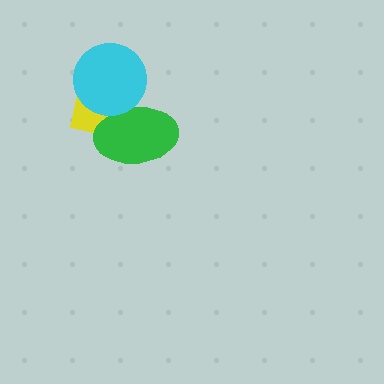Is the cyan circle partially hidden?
No, no other shape covers it.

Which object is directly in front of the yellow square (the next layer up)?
The green ellipse is directly in front of the yellow square.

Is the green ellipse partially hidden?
Yes, it is partially covered by another shape.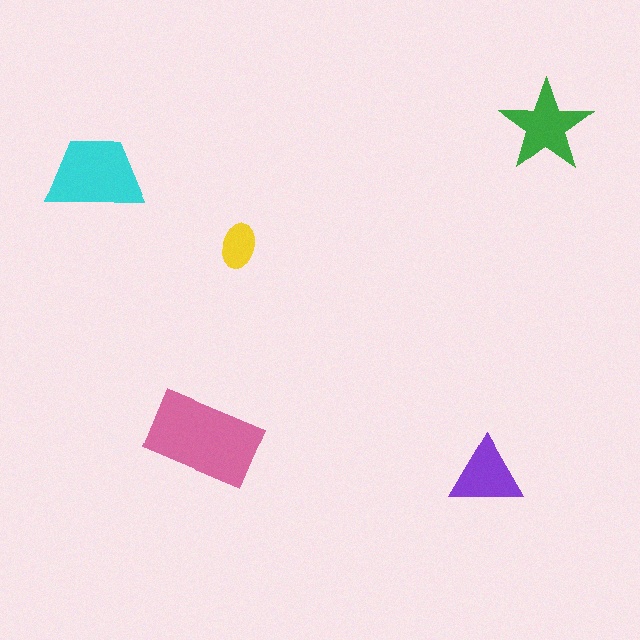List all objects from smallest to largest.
The yellow ellipse, the purple triangle, the green star, the cyan trapezoid, the pink rectangle.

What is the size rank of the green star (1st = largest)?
3rd.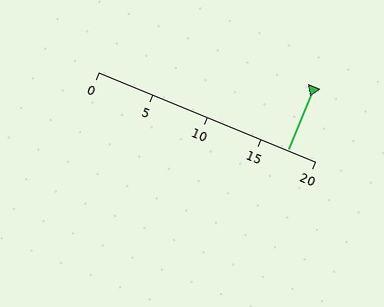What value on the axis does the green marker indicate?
The marker indicates approximately 17.5.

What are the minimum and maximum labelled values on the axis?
The axis runs from 0 to 20.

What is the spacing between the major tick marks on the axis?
The major ticks are spaced 5 apart.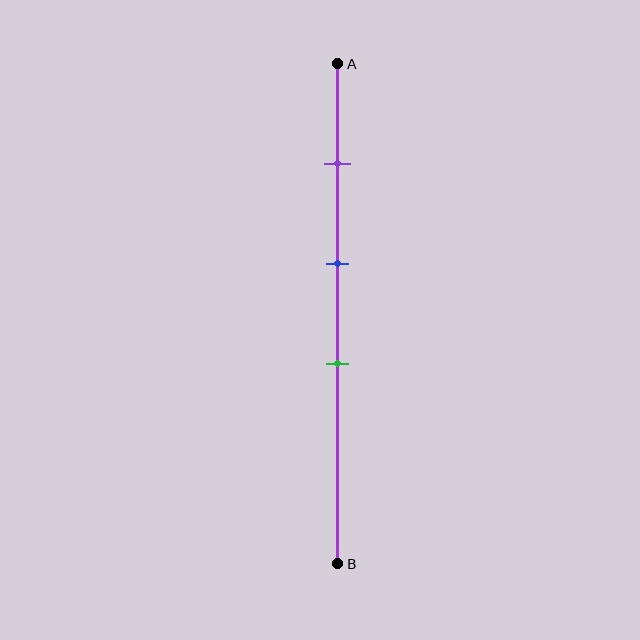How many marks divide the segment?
There are 3 marks dividing the segment.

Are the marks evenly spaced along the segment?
Yes, the marks are approximately evenly spaced.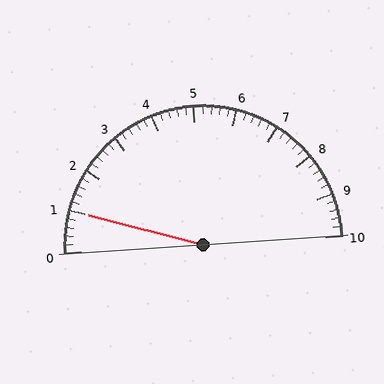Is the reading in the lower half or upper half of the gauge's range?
The reading is in the lower half of the range (0 to 10).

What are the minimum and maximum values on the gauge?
The gauge ranges from 0 to 10.